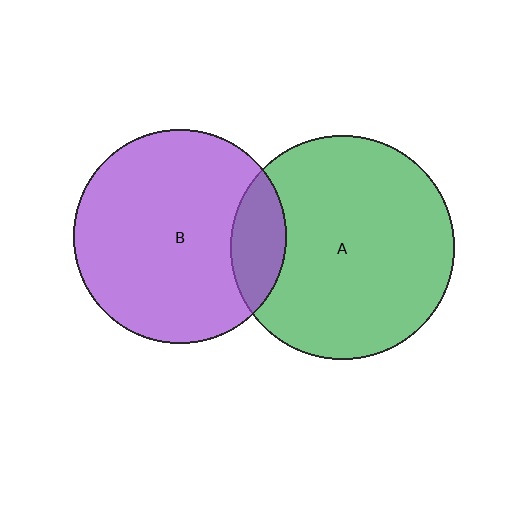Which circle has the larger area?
Circle A (green).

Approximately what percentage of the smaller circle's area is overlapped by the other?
Approximately 15%.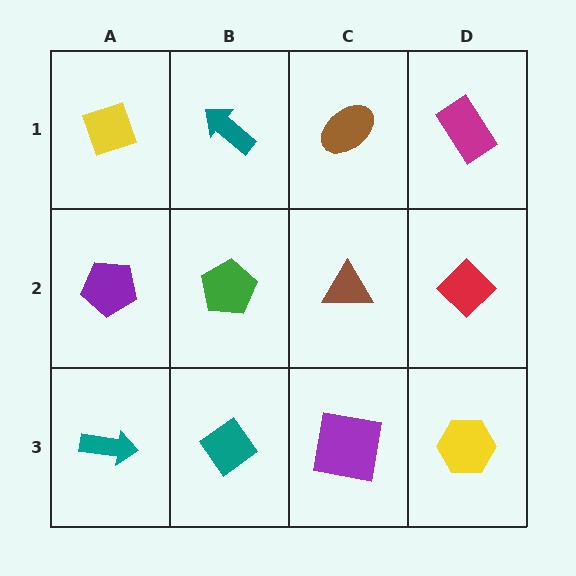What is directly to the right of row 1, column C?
A magenta rectangle.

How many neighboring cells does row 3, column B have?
3.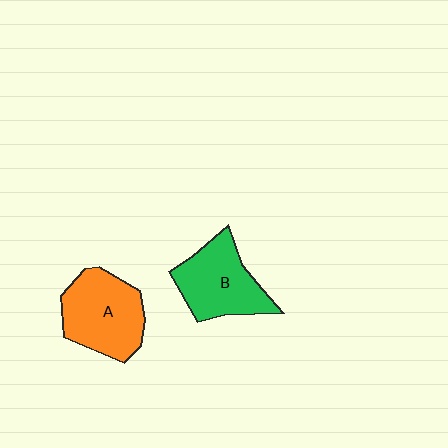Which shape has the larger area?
Shape A (orange).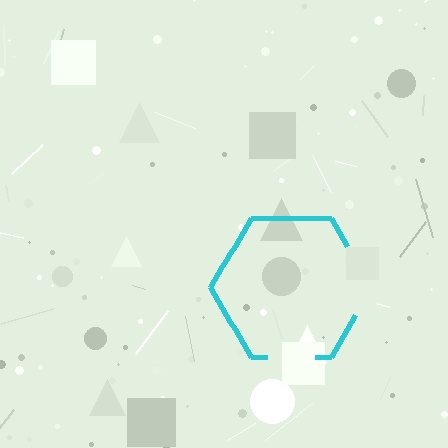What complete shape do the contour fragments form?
The contour fragments form a hexagon.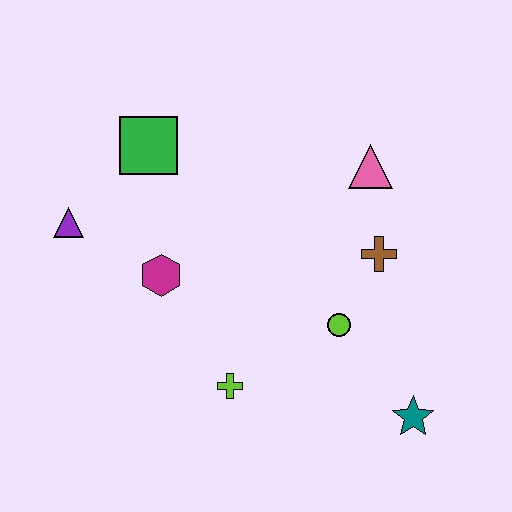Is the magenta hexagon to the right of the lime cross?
No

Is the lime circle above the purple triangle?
No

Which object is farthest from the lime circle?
The purple triangle is farthest from the lime circle.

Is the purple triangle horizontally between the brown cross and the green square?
No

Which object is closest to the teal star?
The lime circle is closest to the teal star.